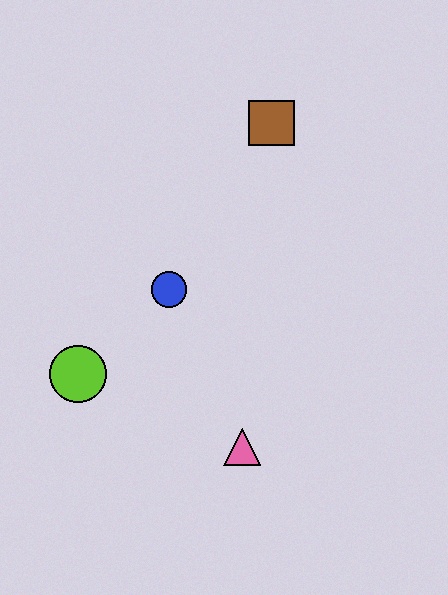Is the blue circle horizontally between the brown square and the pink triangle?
No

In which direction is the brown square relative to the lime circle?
The brown square is above the lime circle.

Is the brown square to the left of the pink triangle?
No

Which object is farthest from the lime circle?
The brown square is farthest from the lime circle.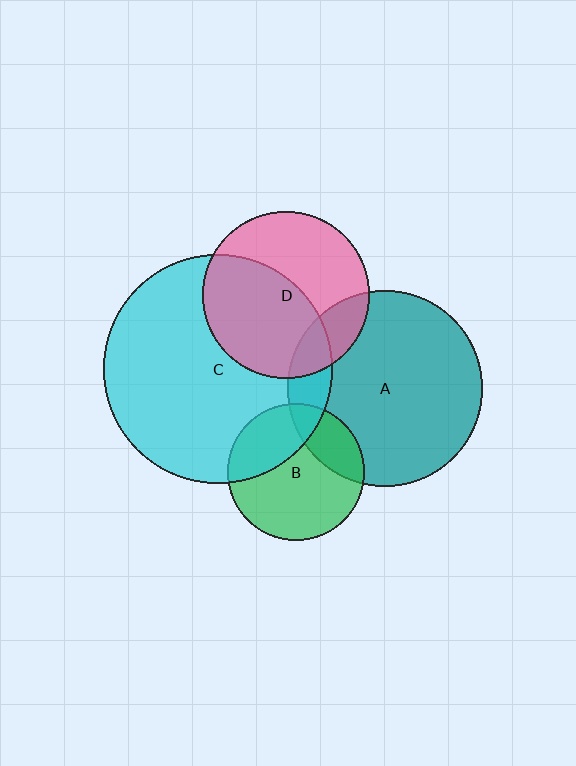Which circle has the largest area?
Circle C (cyan).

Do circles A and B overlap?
Yes.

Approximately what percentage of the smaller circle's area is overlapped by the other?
Approximately 25%.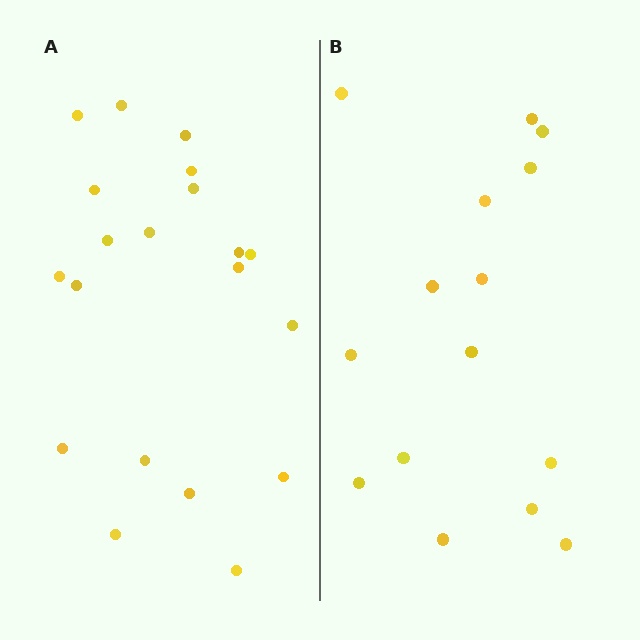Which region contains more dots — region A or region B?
Region A (the left region) has more dots.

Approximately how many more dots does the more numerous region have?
Region A has about 5 more dots than region B.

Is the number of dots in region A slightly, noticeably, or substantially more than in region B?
Region A has noticeably more, but not dramatically so. The ratio is roughly 1.3 to 1.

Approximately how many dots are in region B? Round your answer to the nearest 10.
About 20 dots. (The exact count is 15, which rounds to 20.)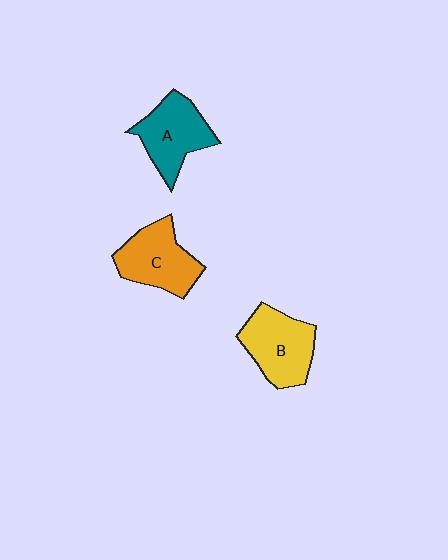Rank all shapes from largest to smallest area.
From largest to smallest: B (yellow), C (orange), A (teal).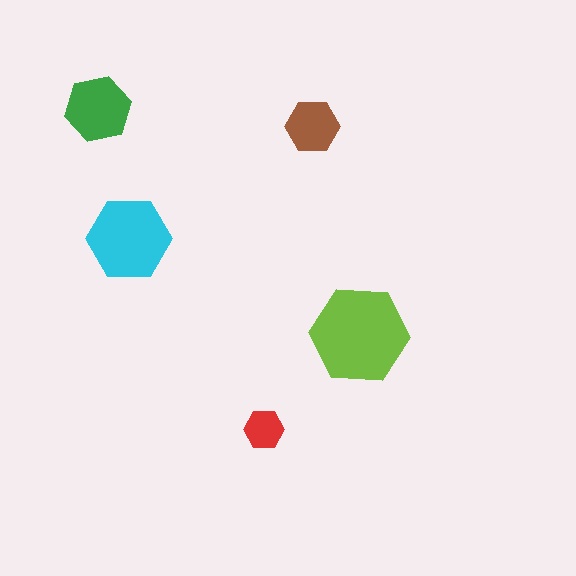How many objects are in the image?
There are 5 objects in the image.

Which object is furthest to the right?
The lime hexagon is rightmost.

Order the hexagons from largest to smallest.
the lime one, the cyan one, the green one, the brown one, the red one.